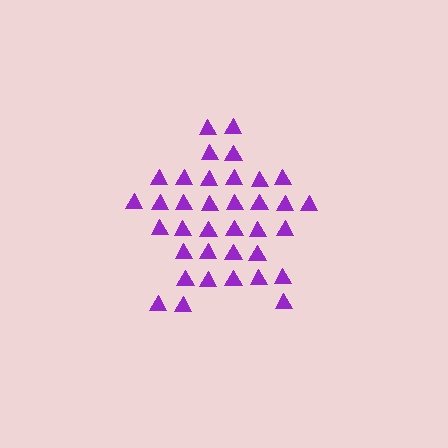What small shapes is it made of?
It is made of small triangles.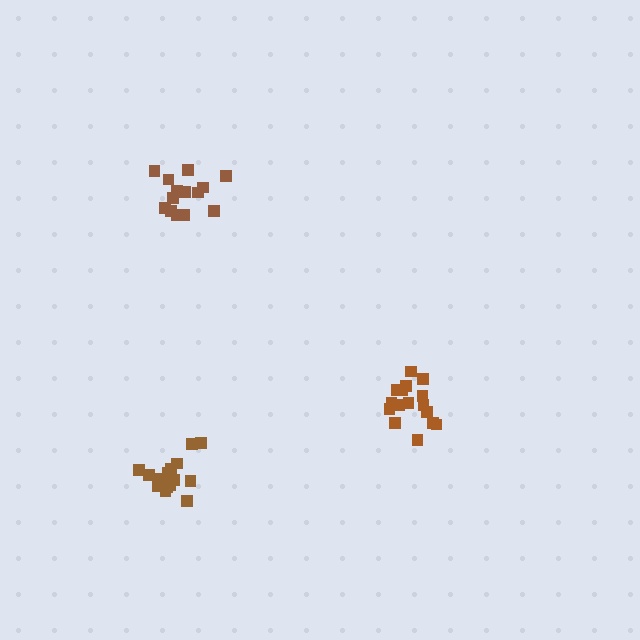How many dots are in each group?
Group 1: 17 dots, Group 2: 16 dots, Group 3: 15 dots (48 total).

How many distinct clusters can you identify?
There are 3 distinct clusters.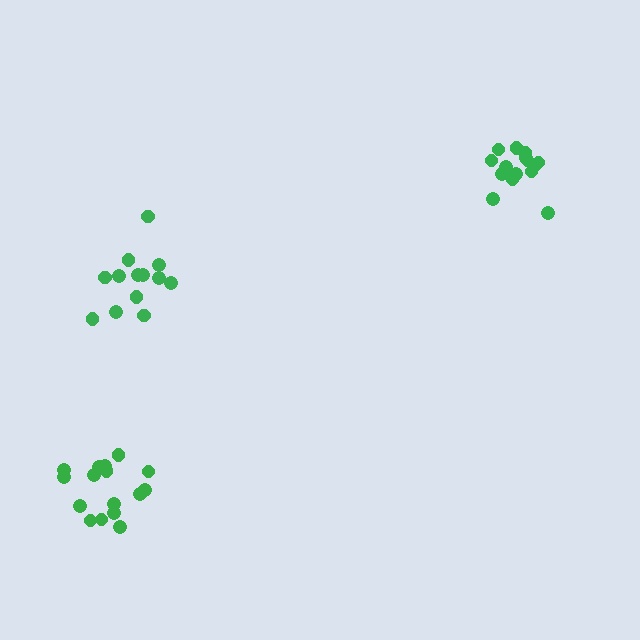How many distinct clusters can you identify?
There are 3 distinct clusters.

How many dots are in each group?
Group 1: 16 dots, Group 2: 16 dots, Group 3: 13 dots (45 total).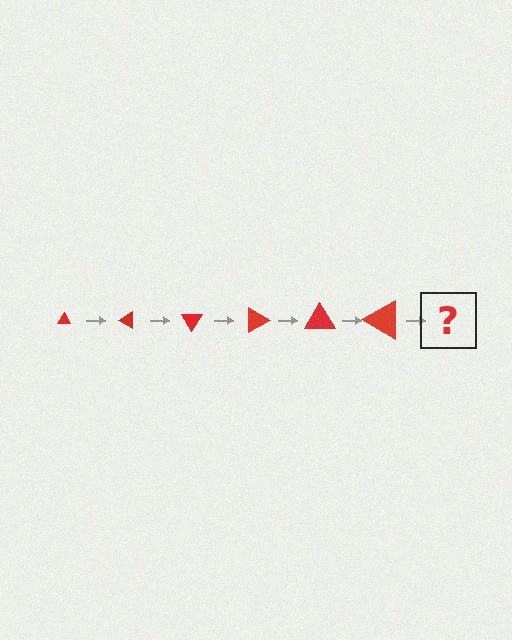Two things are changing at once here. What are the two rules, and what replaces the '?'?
The two rules are that the triangle grows larger each step and it rotates 30 degrees each step. The '?' should be a triangle, larger than the previous one and rotated 180 degrees from the start.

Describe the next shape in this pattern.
It should be a triangle, larger than the previous one and rotated 180 degrees from the start.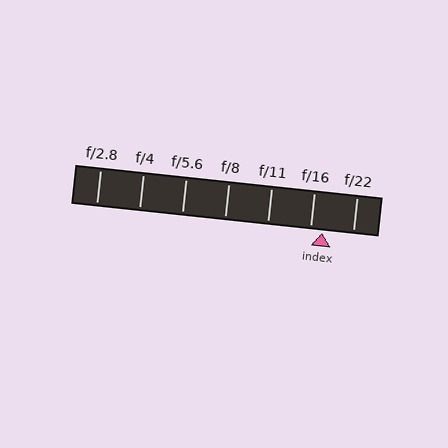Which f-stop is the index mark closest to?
The index mark is closest to f/16.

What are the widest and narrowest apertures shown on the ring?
The widest aperture shown is f/2.8 and the narrowest is f/22.